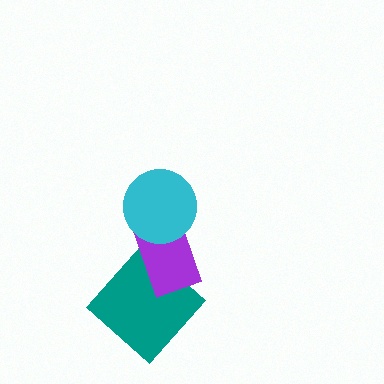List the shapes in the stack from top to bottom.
From top to bottom: the cyan circle, the purple rectangle, the teal diamond.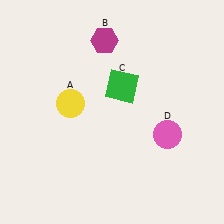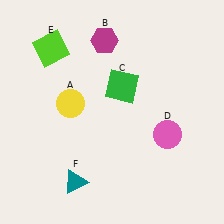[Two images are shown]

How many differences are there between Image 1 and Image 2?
There are 2 differences between the two images.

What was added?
A lime square (E), a teal triangle (F) were added in Image 2.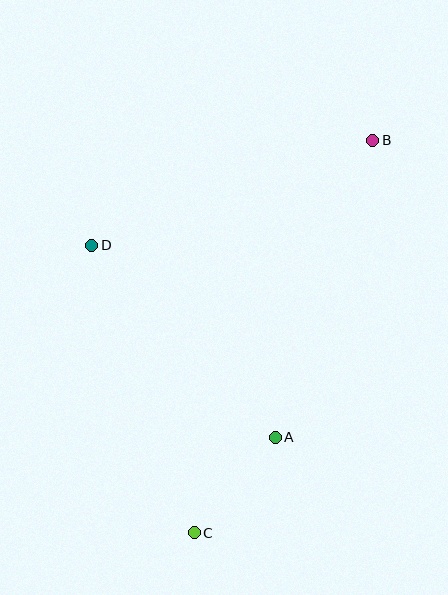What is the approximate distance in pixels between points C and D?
The distance between C and D is approximately 305 pixels.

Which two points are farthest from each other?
Points B and C are farthest from each other.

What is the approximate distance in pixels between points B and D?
The distance between B and D is approximately 300 pixels.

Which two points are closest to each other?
Points A and C are closest to each other.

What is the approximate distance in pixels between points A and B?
The distance between A and B is approximately 313 pixels.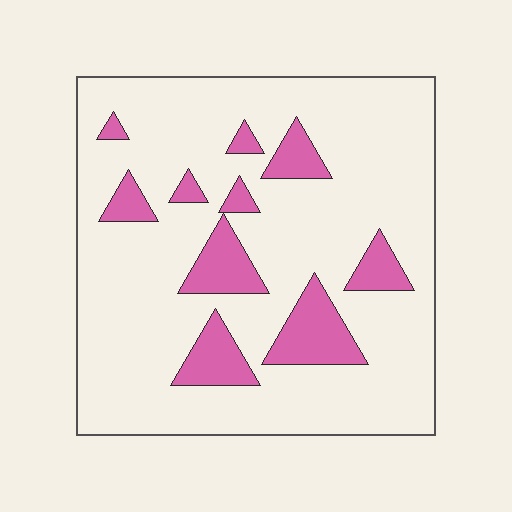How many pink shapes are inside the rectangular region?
10.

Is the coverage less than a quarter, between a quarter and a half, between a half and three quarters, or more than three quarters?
Less than a quarter.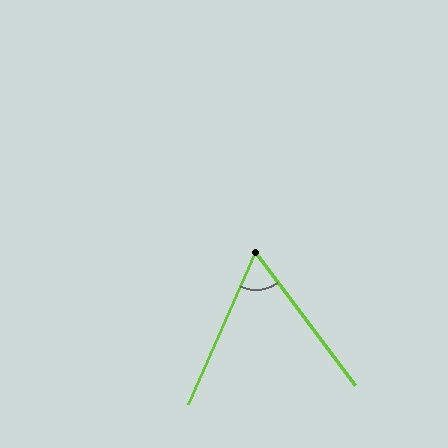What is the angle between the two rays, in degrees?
Approximately 61 degrees.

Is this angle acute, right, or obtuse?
It is acute.